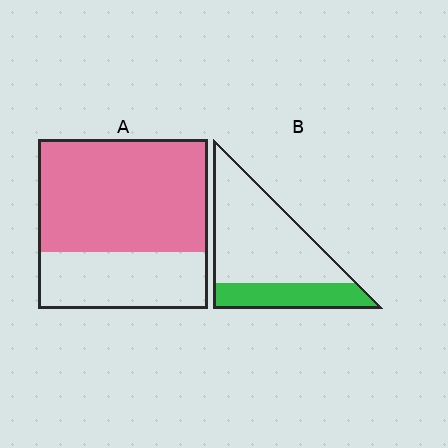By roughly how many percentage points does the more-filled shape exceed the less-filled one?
By roughly 40 percentage points (A over B).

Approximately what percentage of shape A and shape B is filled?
A is approximately 65% and B is approximately 30%.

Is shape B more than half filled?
No.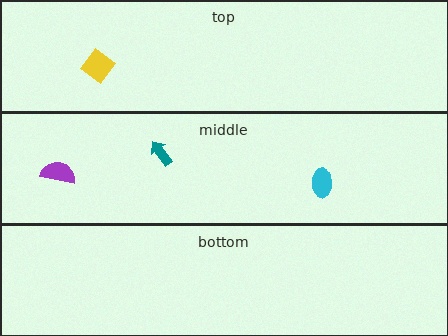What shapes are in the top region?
The yellow diamond.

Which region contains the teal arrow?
The middle region.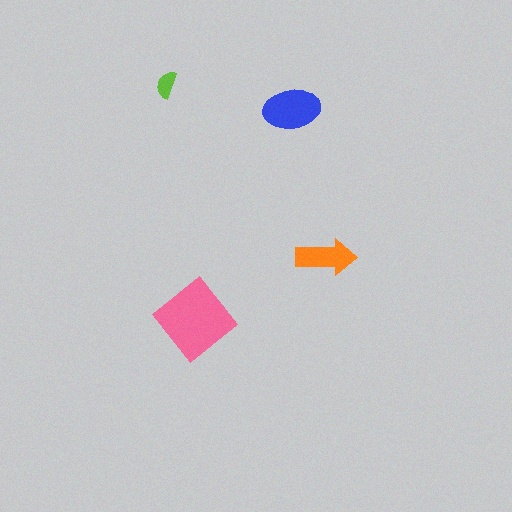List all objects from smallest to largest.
The lime semicircle, the orange arrow, the blue ellipse, the pink diamond.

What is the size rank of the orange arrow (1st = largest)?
3rd.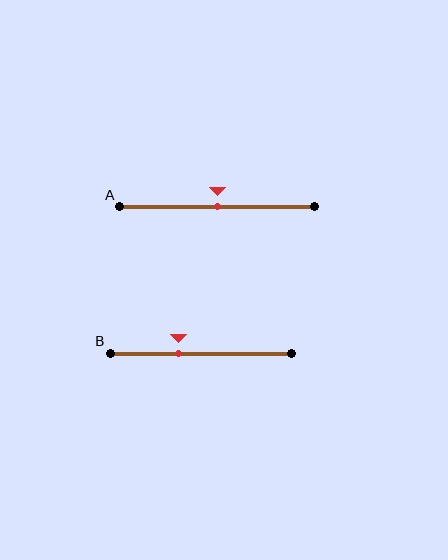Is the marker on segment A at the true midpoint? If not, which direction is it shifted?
Yes, the marker on segment A is at the true midpoint.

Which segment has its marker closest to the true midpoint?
Segment A has its marker closest to the true midpoint.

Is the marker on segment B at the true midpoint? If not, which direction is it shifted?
No, the marker on segment B is shifted to the left by about 13% of the segment length.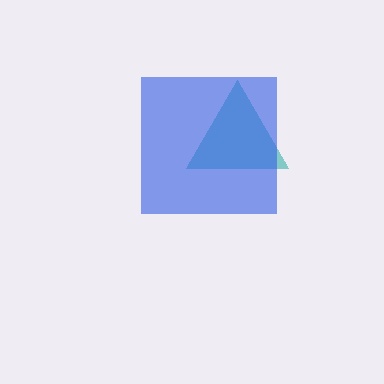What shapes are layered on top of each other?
The layered shapes are: a teal triangle, a blue square.